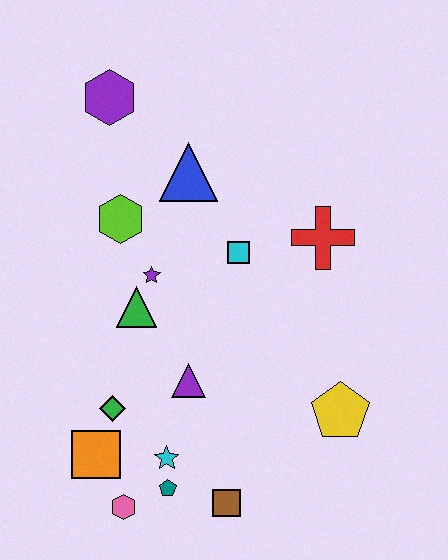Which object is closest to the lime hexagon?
The purple star is closest to the lime hexagon.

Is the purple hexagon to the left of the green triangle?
Yes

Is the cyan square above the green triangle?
Yes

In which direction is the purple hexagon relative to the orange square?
The purple hexagon is above the orange square.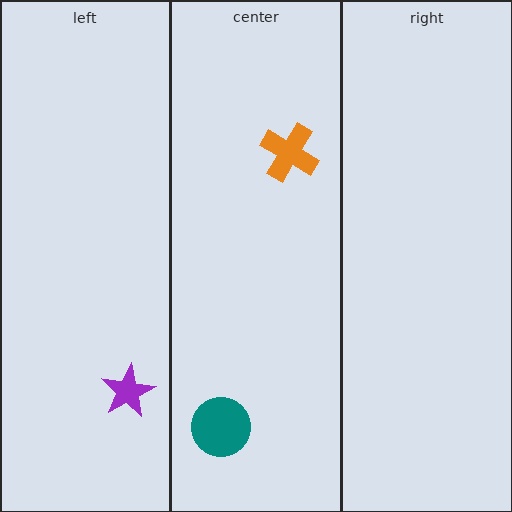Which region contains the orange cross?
The center region.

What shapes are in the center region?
The orange cross, the teal circle.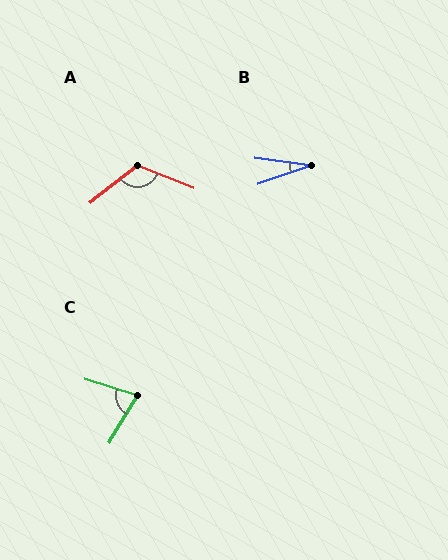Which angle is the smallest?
B, at approximately 26 degrees.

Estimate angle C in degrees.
Approximately 77 degrees.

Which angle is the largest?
A, at approximately 119 degrees.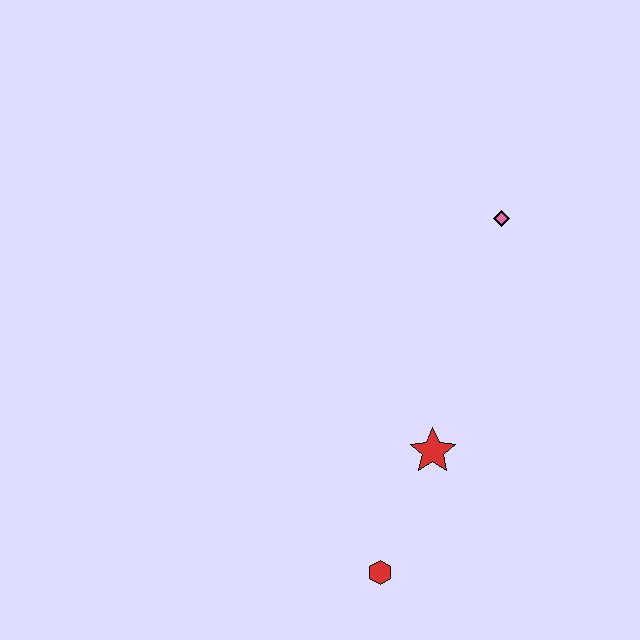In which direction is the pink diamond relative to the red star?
The pink diamond is above the red star.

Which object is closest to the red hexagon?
The red star is closest to the red hexagon.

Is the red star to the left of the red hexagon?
No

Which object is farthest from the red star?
The pink diamond is farthest from the red star.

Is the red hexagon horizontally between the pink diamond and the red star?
No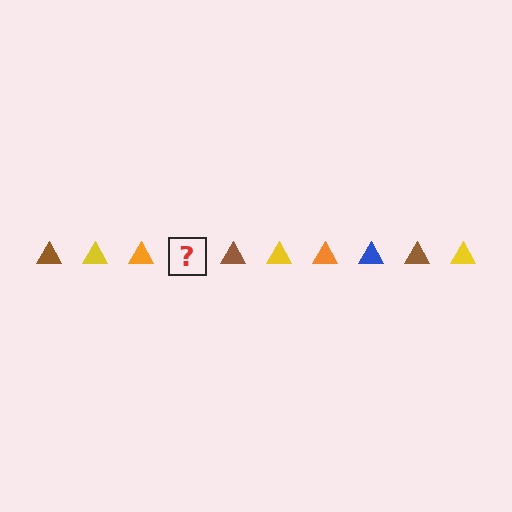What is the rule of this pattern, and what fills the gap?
The rule is that the pattern cycles through brown, yellow, orange, blue triangles. The gap should be filled with a blue triangle.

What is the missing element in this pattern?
The missing element is a blue triangle.